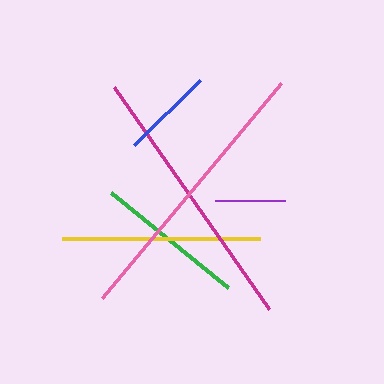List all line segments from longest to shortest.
From longest to shortest: pink, magenta, yellow, green, blue, purple.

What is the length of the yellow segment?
The yellow segment is approximately 198 pixels long.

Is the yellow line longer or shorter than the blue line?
The yellow line is longer than the blue line.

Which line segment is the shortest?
The purple line is the shortest at approximately 70 pixels.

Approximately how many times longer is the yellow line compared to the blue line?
The yellow line is approximately 2.1 times the length of the blue line.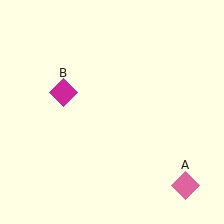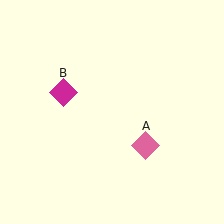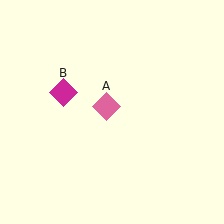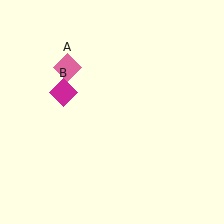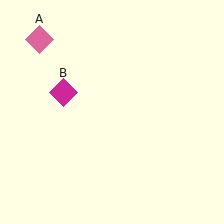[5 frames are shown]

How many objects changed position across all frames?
1 object changed position: pink diamond (object A).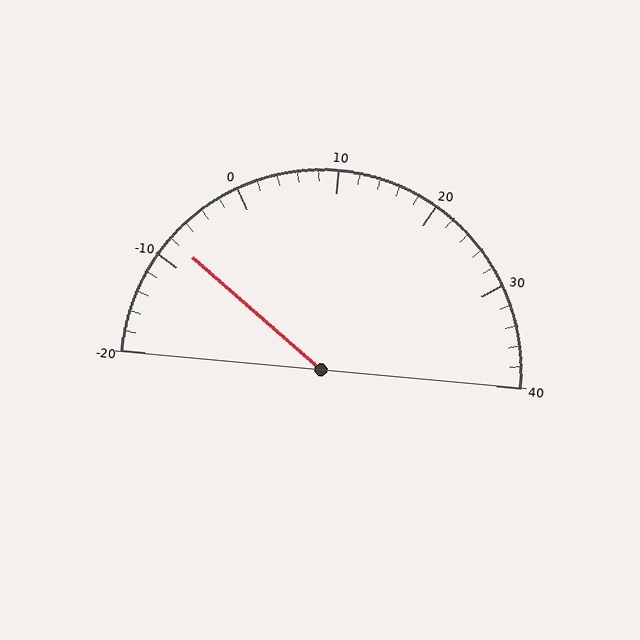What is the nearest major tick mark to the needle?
The nearest major tick mark is -10.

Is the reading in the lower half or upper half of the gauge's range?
The reading is in the lower half of the range (-20 to 40).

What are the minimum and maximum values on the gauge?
The gauge ranges from -20 to 40.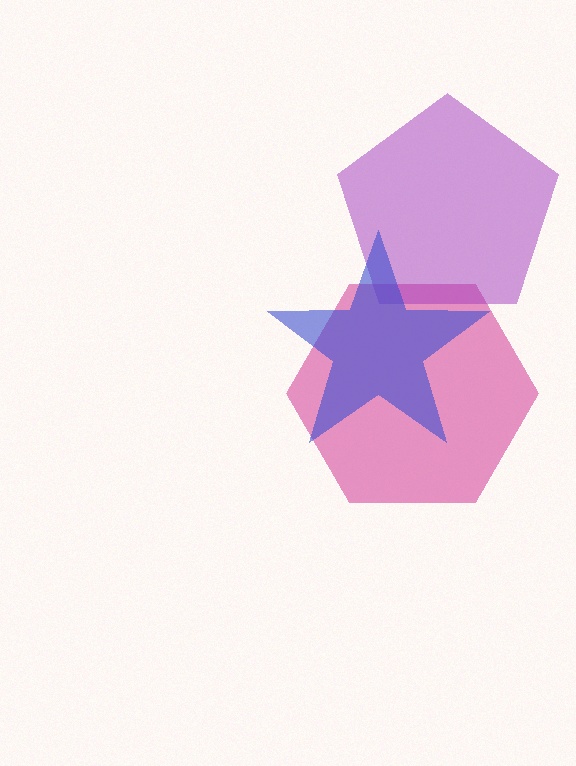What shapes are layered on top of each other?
The layered shapes are: a magenta hexagon, a purple pentagon, a blue star.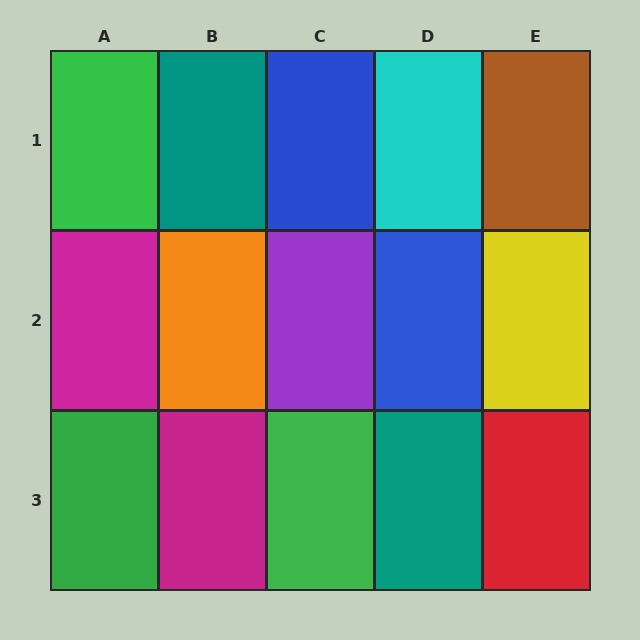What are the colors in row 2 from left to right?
Magenta, orange, purple, blue, yellow.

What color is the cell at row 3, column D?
Teal.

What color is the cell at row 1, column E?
Brown.